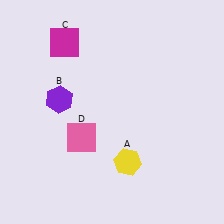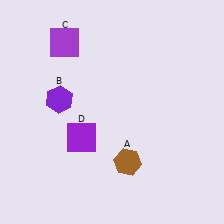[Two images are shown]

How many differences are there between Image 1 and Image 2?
There are 3 differences between the two images.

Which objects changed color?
A changed from yellow to brown. C changed from magenta to purple. D changed from pink to purple.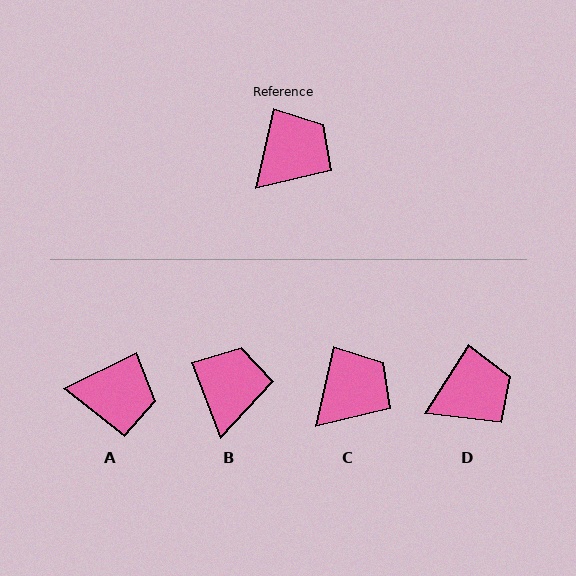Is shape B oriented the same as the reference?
No, it is off by about 33 degrees.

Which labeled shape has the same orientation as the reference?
C.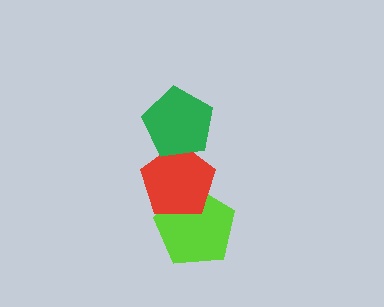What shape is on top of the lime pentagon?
The red pentagon is on top of the lime pentagon.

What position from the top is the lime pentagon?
The lime pentagon is 3rd from the top.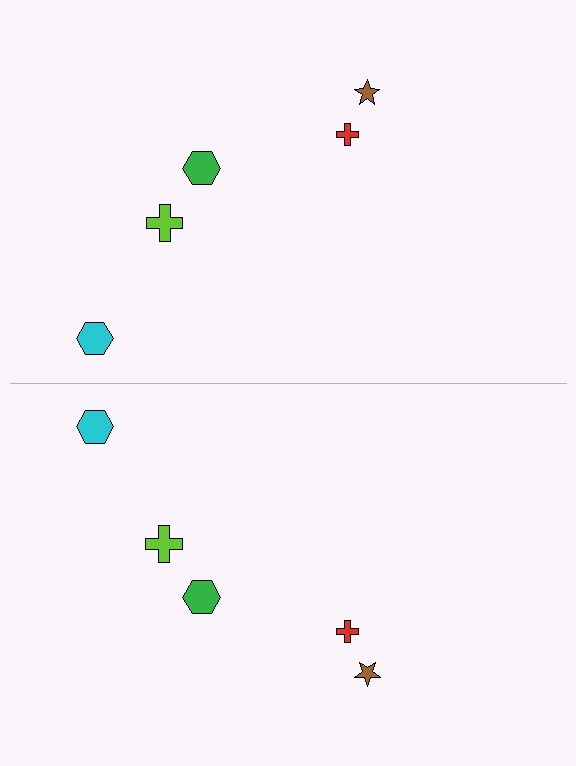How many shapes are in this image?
There are 10 shapes in this image.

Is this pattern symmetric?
Yes, this pattern has bilateral (reflection) symmetry.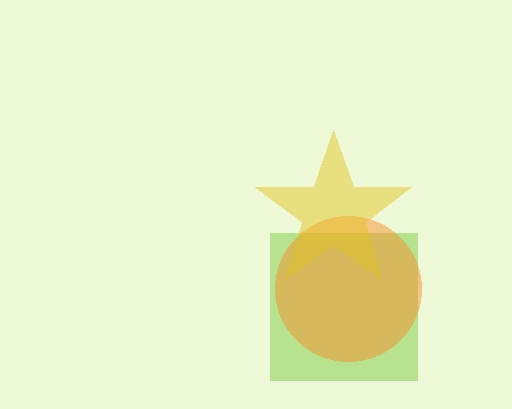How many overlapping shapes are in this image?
There are 3 overlapping shapes in the image.